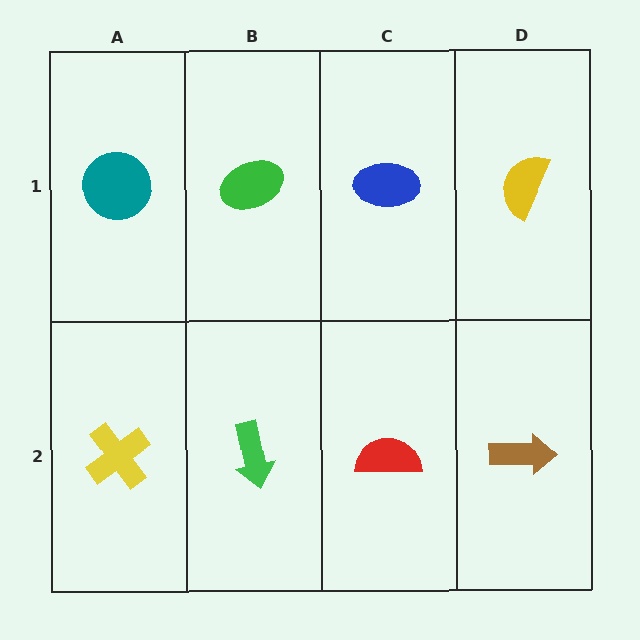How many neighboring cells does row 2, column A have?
2.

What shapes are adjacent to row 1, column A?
A yellow cross (row 2, column A), a green ellipse (row 1, column B).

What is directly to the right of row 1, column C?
A yellow semicircle.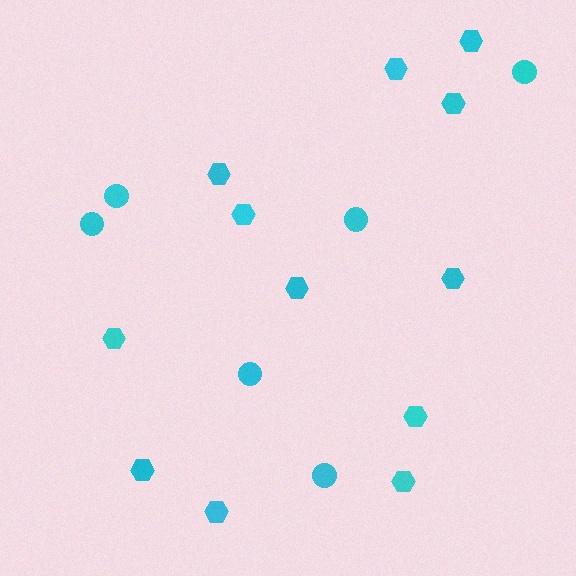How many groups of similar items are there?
There are 2 groups: one group of circles (6) and one group of hexagons (12).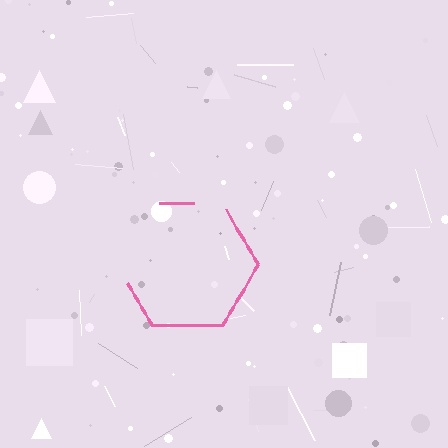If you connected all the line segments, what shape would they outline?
They would outline a hexagon.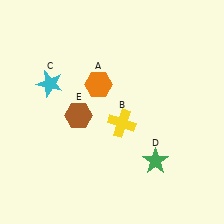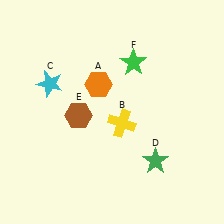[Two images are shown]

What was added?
A green star (F) was added in Image 2.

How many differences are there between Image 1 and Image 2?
There is 1 difference between the two images.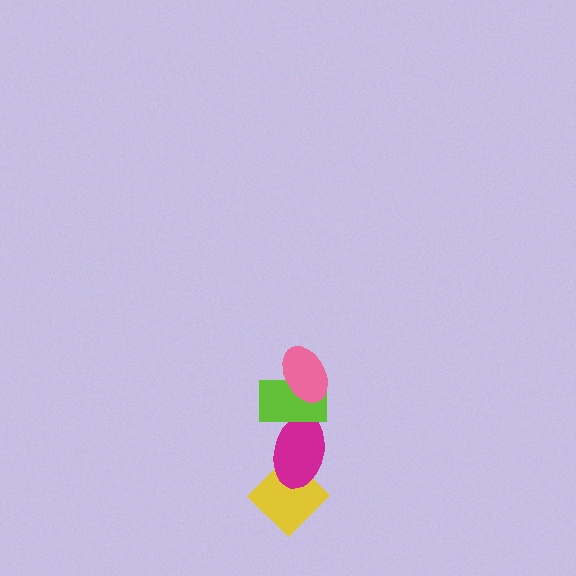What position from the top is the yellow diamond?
The yellow diamond is 4th from the top.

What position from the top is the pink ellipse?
The pink ellipse is 1st from the top.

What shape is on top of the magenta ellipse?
The lime rectangle is on top of the magenta ellipse.